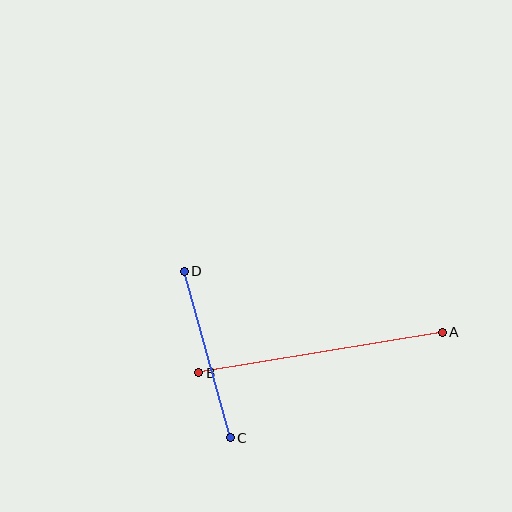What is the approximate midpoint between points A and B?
The midpoint is at approximately (320, 352) pixels.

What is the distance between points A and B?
The distance is approximately 247 pixels.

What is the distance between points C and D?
The distance is approximately 172 pixels.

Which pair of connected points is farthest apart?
Points A and B are farthest apart.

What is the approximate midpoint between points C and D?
The midpoint is at approximately (207, 355) pixels.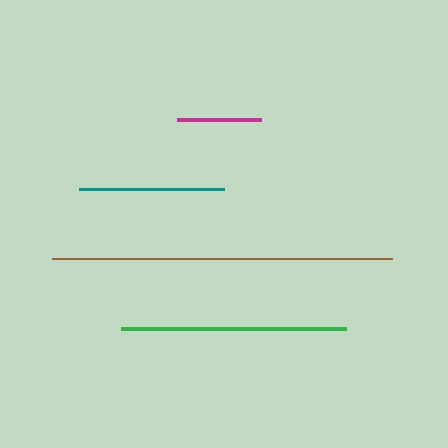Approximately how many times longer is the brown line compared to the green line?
The brown line is approximately 1.5 times the length of the green line.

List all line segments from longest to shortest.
From longest to shortest: brown, green, teal, magenta.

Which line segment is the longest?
The brown line is the longest at approximately 340 pixels.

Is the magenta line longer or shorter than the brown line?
The brown line is longer than the magenta line.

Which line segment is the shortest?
The magenta line is the shortest at approximately 84 pixels.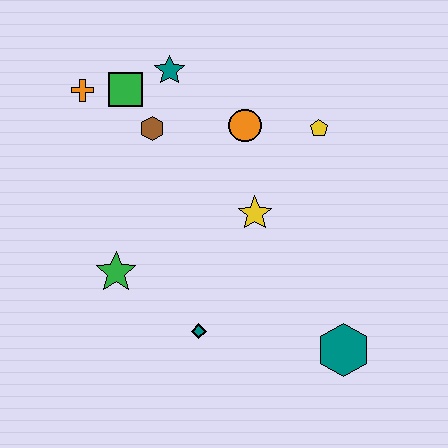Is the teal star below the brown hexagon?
No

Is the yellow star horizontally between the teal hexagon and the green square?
Yes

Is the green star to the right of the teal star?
No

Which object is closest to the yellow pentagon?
The orange circle is closest to the yellow pentagon.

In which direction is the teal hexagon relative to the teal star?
The teal hexagon is below the teal star.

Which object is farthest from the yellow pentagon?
The green star is farthest from the yellow pentagon.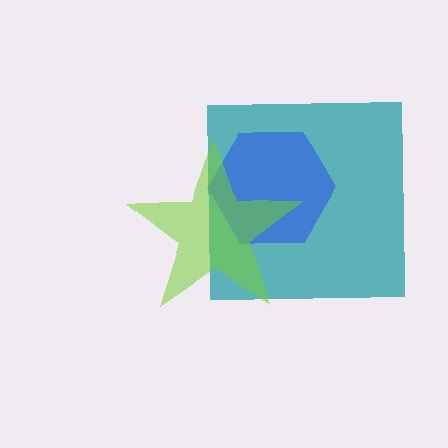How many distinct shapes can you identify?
There are 3 distinct shapes: a teal square, a blue hexagon, a lime star.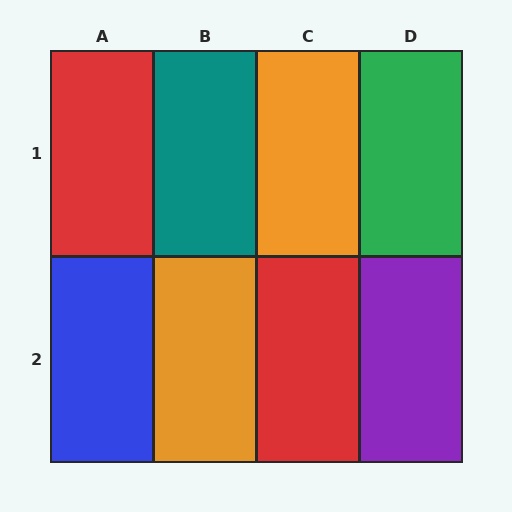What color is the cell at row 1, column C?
Orange.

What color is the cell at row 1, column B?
Teal.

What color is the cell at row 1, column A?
Red.